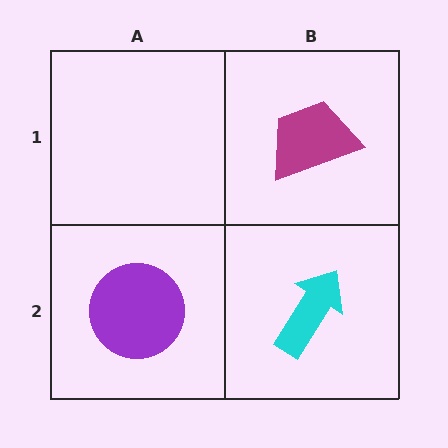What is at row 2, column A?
A purple circle.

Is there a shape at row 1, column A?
No, that cell is empty.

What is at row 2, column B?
A cyan arrow.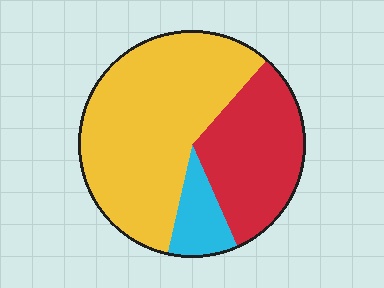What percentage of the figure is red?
Red covers roughly 30% of the figure.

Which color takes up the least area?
Cyan, at roughly 10%.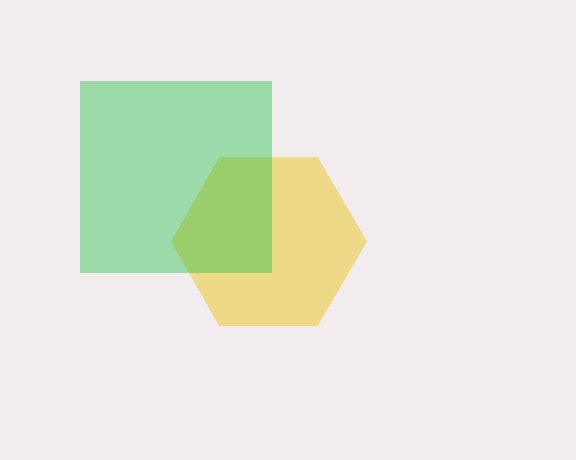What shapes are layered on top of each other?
The layered shapes are: a yellow hexagon, a green square.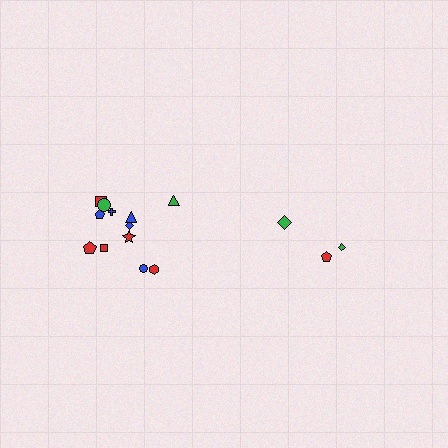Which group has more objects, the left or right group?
The left group.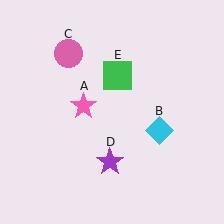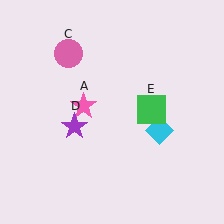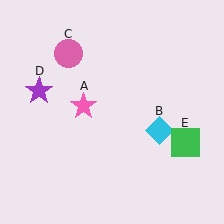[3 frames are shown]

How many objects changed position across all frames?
2 objects changed position: purple star (object D), green square (object E).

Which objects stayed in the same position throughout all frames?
Pink star (object A) and cyan diamond (object B) and pink circle (object C) remained stationary.